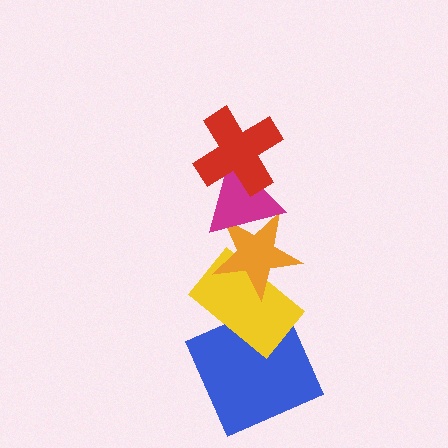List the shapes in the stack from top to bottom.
From top to bottom: the red cross, the magenta triangle, the orange star, the yellow rectangle, the blue square.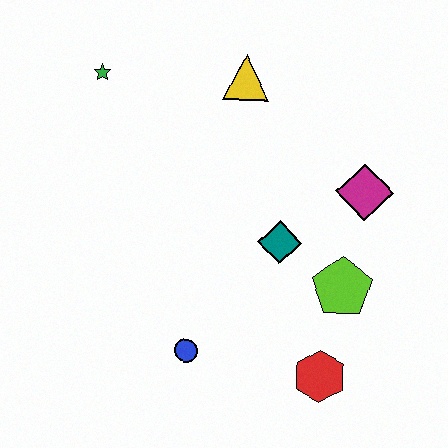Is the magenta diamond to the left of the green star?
No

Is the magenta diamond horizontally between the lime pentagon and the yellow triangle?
No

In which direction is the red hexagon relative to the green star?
The red hexagon is below the green star.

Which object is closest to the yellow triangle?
The green star is closest to the yellow triangle.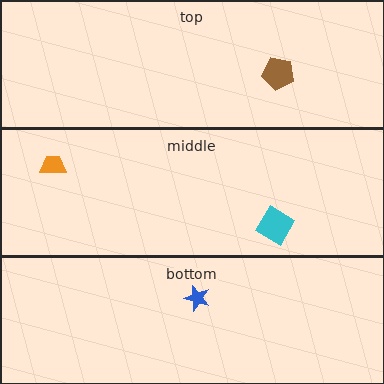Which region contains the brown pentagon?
The top region.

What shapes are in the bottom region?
The blue star.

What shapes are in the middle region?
The orange trapezoid, the cyan diamond.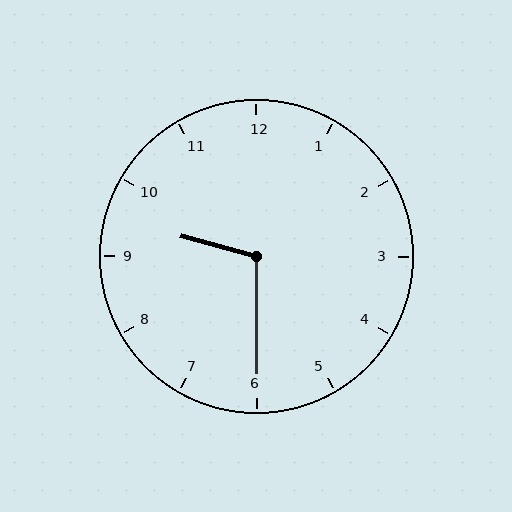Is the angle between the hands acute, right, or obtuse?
It is obtuse.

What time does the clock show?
9:30.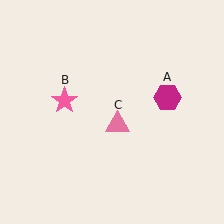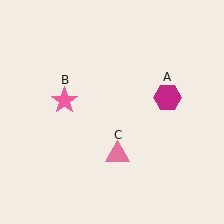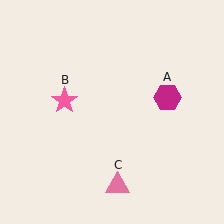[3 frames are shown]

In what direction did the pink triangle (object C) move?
The pink triangle (object C) moved down.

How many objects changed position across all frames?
1 object changed position: pink triangle (object C).